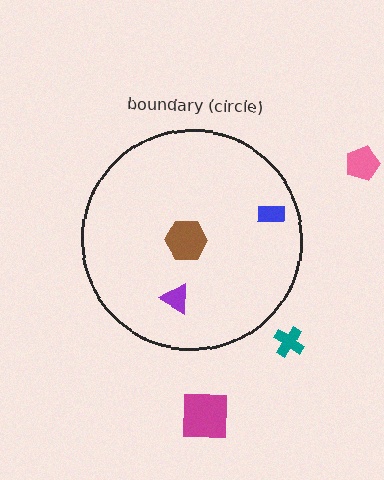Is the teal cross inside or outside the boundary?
Outside.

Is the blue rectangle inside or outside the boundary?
Inside.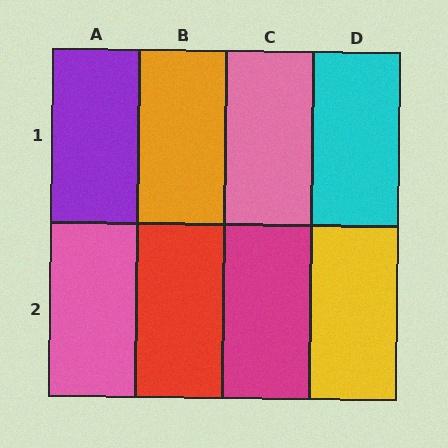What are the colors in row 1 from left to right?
Purple, orange, pink, cyan.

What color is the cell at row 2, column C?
Magenta.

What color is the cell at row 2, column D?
Yellow.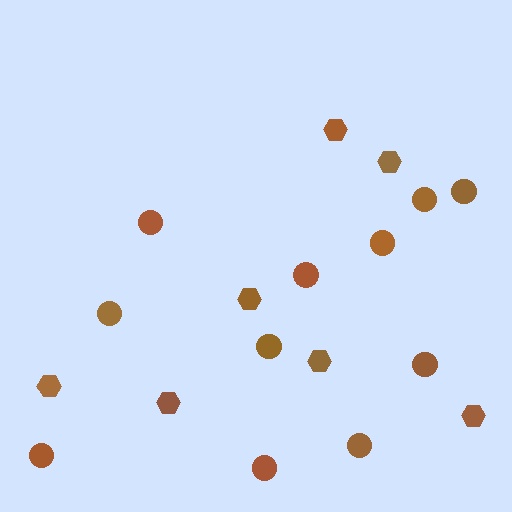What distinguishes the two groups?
There are 2 groups: one group of hexagons (7) and one group of circles (11).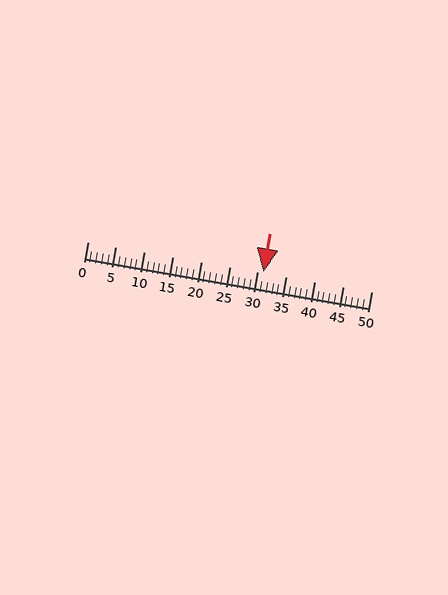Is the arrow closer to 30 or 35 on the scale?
The arrow is closer to 30.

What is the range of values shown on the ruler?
The ruler shows values from 0 to 50.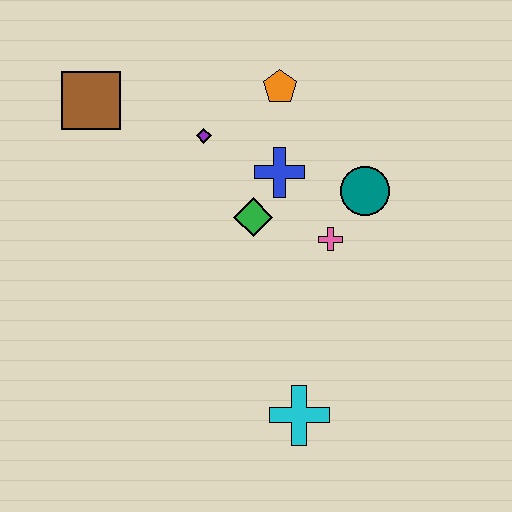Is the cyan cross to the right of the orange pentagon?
Yes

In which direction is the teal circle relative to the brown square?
The teal circle is to the right of the brown square.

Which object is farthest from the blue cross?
The cyan cross is farthest from the blue cross.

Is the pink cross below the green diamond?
Yes